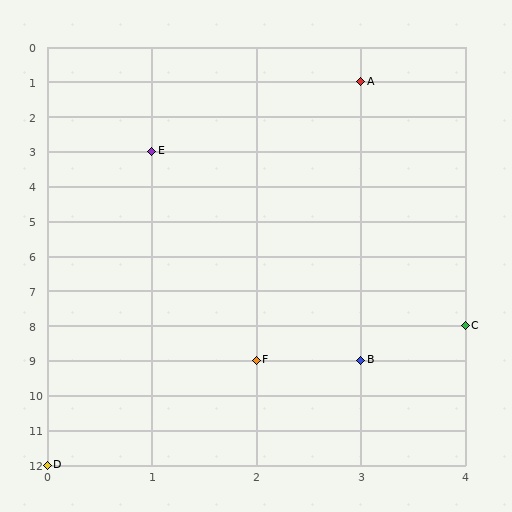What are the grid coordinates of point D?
Point D is at grid coordinates (0, 12).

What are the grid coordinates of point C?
Point C is at grid coordinates (4, 8).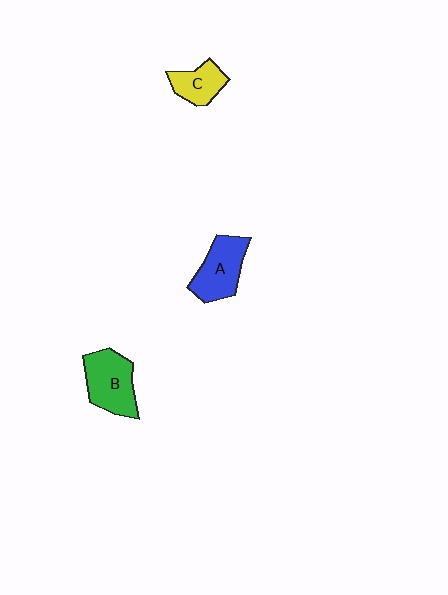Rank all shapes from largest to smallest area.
From largest to smallest: B (green), A (blue), C (yellow).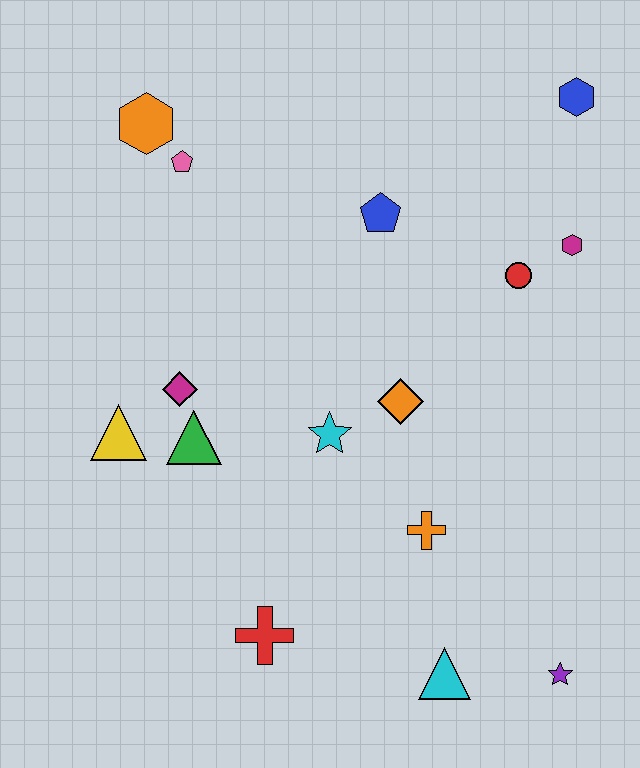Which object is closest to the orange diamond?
The cyan star is closest to the orange diamond.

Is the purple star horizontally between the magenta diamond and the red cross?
No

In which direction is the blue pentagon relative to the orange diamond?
The blue pentagon is above the orange diamond.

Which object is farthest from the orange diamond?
The orange hexagon is farthest from the orange diamond.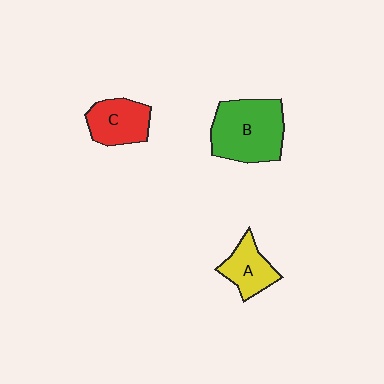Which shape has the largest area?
Shape B (green).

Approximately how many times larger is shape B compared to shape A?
Approximately 1.9 times.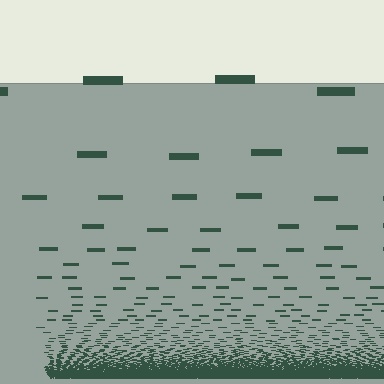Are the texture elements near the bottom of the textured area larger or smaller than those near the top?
Smaller. The gradient is inverted — elements near the bottom are smaller and denser.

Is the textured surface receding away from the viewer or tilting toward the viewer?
The surface appears to tilt toward the viewer. Texture elements get larger and sparser toward the top.